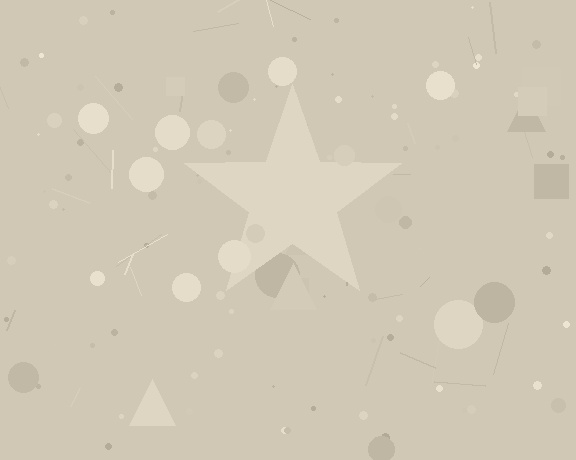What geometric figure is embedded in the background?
A star is embedded in the background.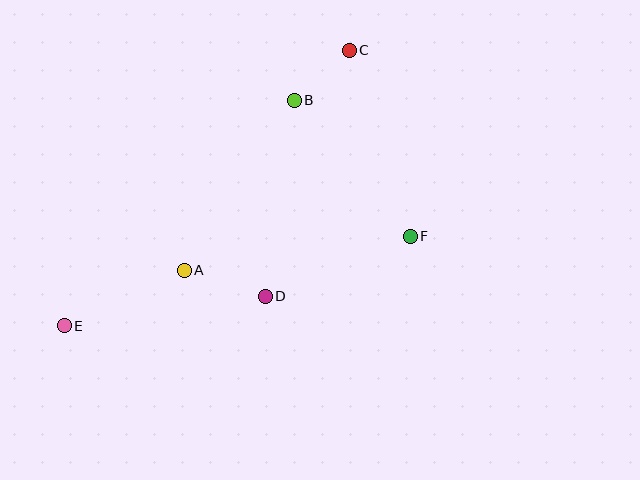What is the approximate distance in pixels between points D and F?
The distance between D and F is approximately 157 pixels.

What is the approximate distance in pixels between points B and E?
The distance between B and E is approximately 322 pixels.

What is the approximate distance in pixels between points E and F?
The distance between E and F is approximately 358 pixels.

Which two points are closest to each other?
Points B and C are closest to each other.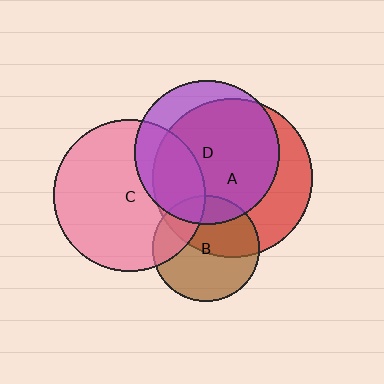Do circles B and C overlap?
Yes.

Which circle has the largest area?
Circle A (red).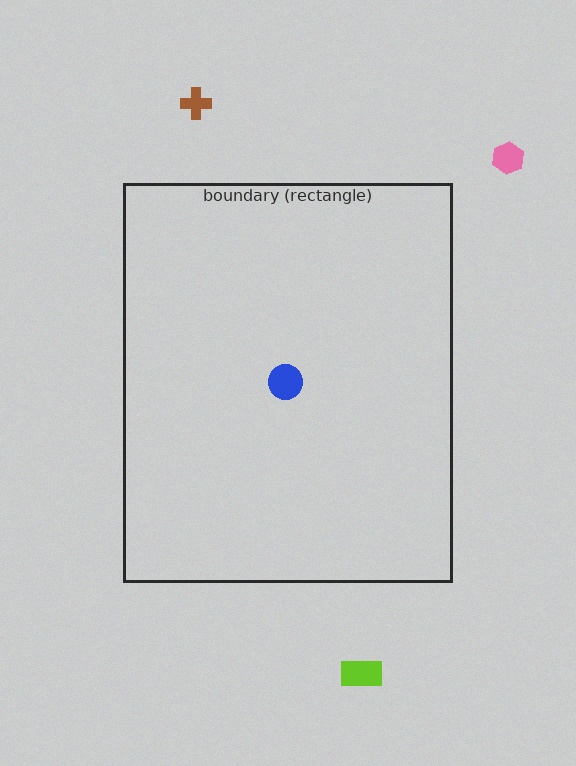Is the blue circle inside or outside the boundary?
Inside.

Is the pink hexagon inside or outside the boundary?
Outside.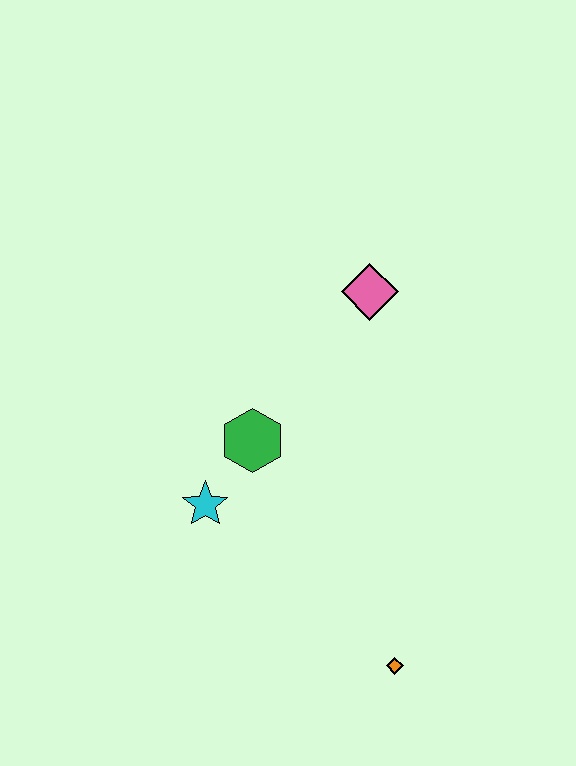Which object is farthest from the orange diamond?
The pink diamond is farthest from the orange diamond.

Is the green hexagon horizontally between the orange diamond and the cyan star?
Yes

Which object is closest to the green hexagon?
The cyan star is closest to the green hexagon.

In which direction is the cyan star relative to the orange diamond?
The cyan star is to the left of the orange diamond.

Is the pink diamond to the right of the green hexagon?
Yes